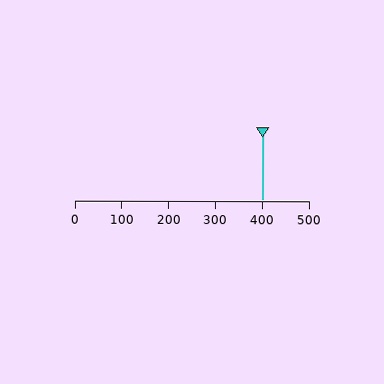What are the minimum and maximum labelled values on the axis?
The axis runs from 0 to 500.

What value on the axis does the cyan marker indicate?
The marker indicates approximately 400.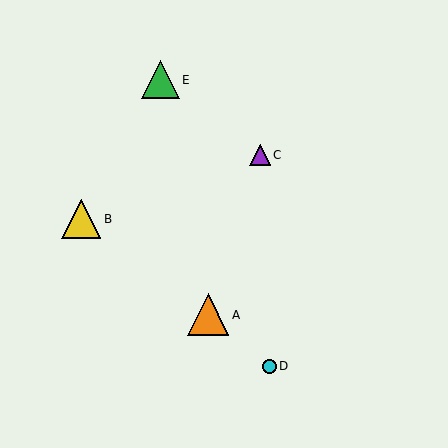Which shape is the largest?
The orange triangle (labeled A) is the largest.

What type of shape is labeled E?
Shape E is a green triangle.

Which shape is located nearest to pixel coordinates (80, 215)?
The yellow triangle (labeled B) at (81, 219) is nearest to that location.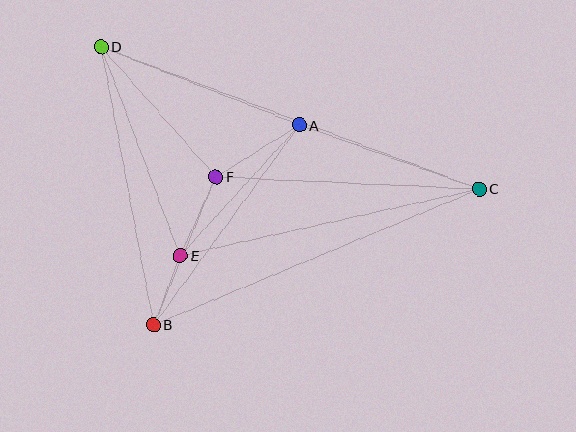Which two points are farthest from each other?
Points C and D are farthest from each other.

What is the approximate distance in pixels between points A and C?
The distance between A and C is approximately 191 pixels.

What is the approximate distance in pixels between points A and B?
The distance between A and B is approximately 247 pixels.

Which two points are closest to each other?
Points B and E are closest to each other.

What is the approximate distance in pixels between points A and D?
The distance between A and D is approximately 213 pixels.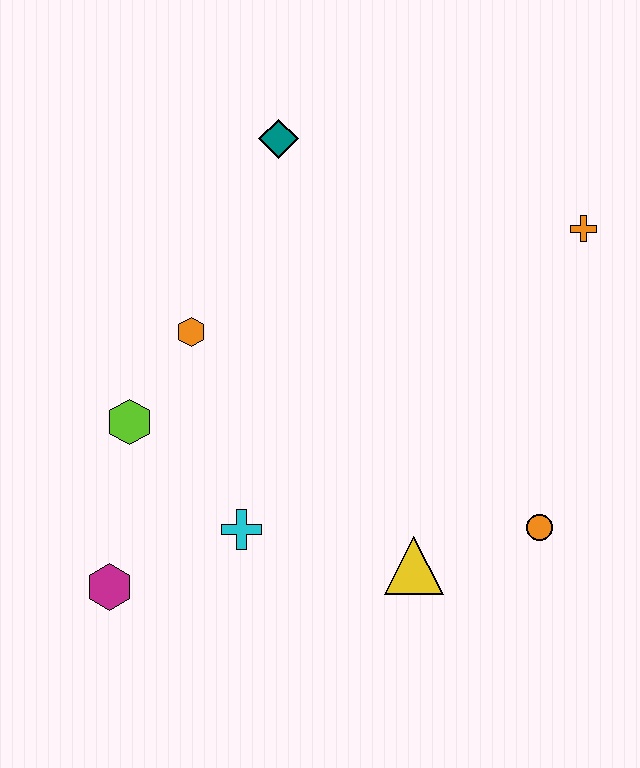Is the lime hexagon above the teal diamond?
No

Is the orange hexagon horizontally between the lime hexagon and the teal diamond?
Yes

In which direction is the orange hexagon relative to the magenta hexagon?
The orange hexagon is above the magenta hexagon.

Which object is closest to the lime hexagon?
The orange hexagon is closest to the lime hexagon.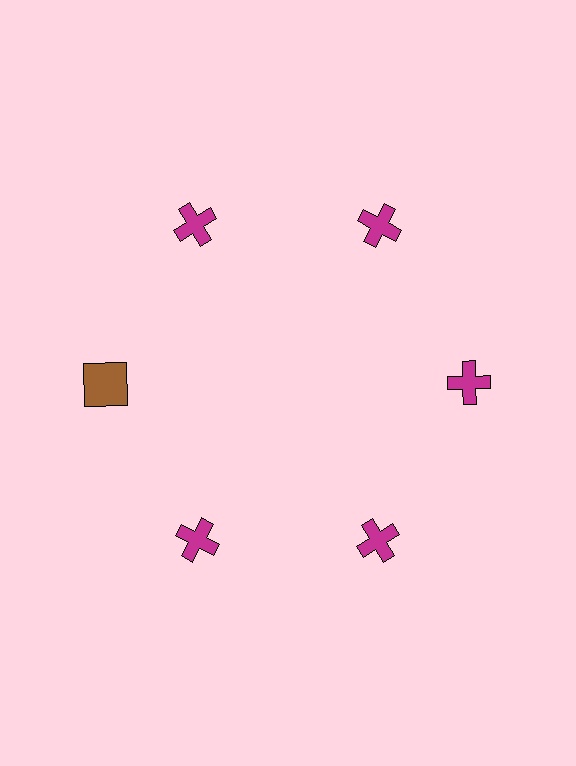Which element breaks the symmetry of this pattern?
The brown square at roughly the 9 o'clock position breaks the symmetry. All other shapes are magenta crosses.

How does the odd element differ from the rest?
It differs in both color (brown instead of magenta) and shape (square instead of cross).